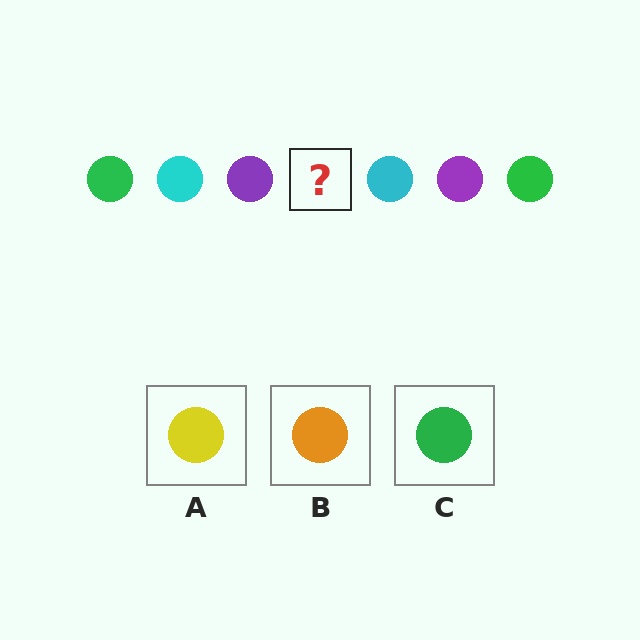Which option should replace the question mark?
Option C.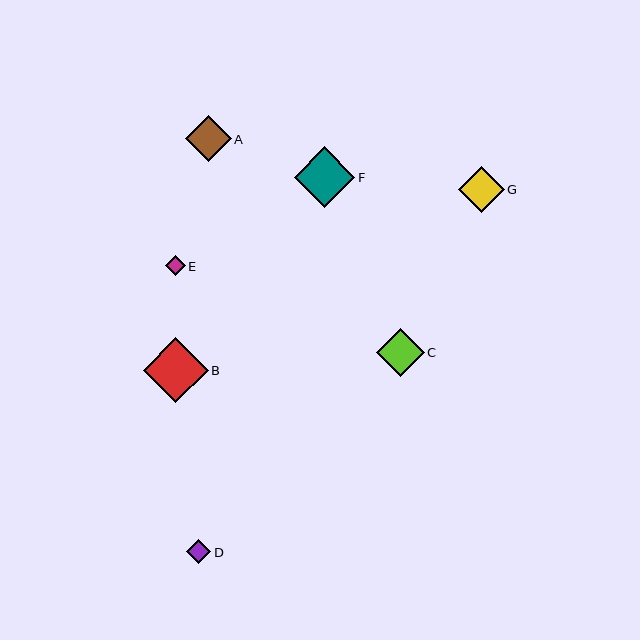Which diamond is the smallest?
Diamond E is the smallest with a size of approximately 20 pixels.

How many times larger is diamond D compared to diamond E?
Diamond D is approximately 1.2 times the size of diamond E.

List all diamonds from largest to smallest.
From largest to smallest: B, F, C, G, A, D, E.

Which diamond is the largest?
Diamond B is the largest with a size of approximately 65 pixels.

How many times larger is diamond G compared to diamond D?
Diamond G is approximately 1.9 times the size of diamond D.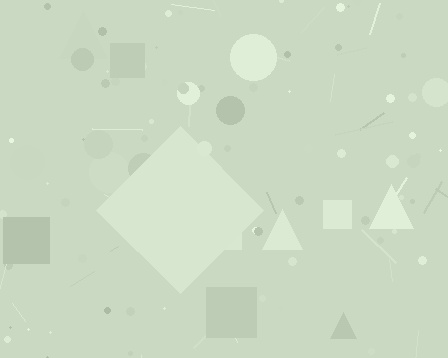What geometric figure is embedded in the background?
A diamond is embedded in the background.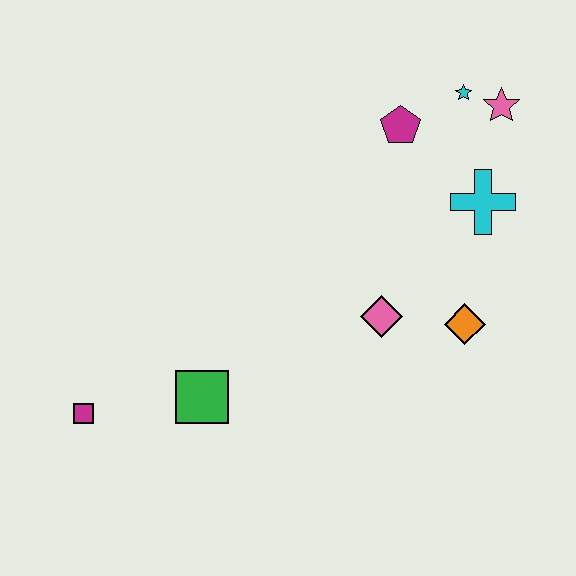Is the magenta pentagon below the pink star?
Yes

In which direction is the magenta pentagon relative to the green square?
The magenta pentagon is above the green square.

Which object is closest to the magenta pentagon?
The cyan star is closest to the magenta pentagon.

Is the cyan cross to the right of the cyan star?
Yes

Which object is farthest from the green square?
The pink star is farthest from the green square.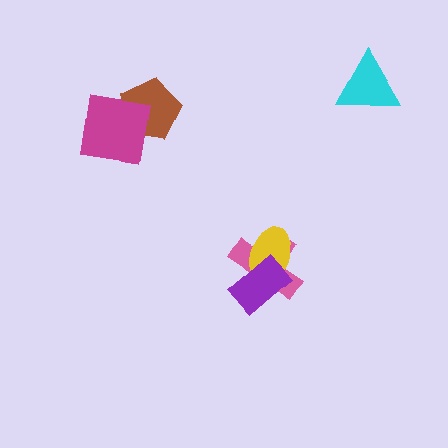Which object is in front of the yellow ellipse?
The purple rectangle is in front of the yellow ellipse.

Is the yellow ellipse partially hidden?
Yes, it is partially covered by another shape.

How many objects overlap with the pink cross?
2 objects overlap with the pink cross.